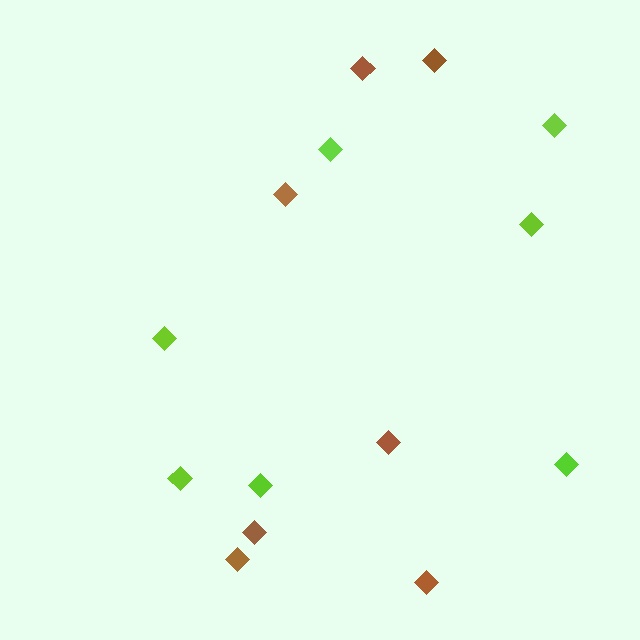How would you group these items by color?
There are 2 groups: one group of lime diamonds (7) and one group of brown diamonds (7).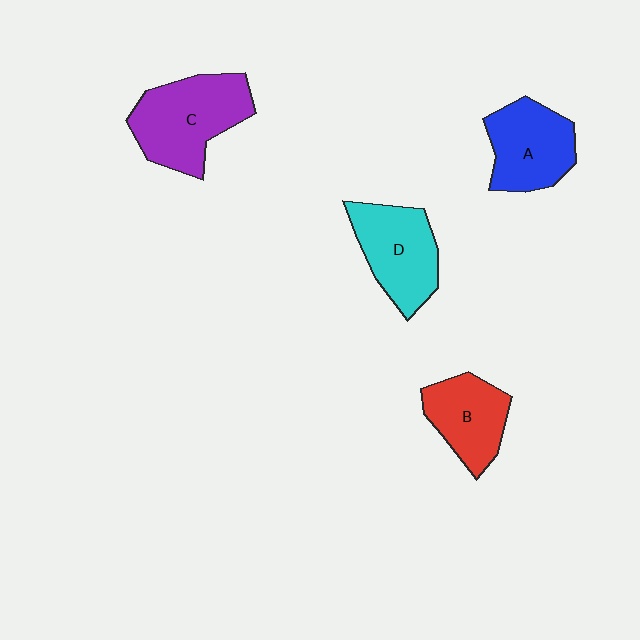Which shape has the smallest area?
Shape B (red).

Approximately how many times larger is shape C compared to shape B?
Approximately 1.4 times.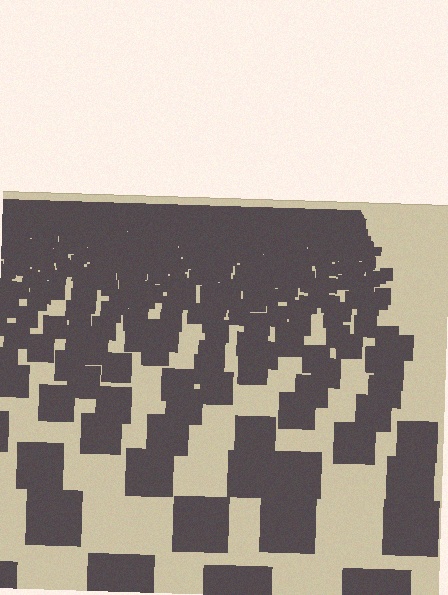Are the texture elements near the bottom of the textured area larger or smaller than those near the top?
Larger. Near the bottom, elements are closer to the viewer and appear at a bigger on-screen size.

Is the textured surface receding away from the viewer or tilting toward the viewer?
The surface is receding away from the viewer. Texture elements get smaller and denser toward the top.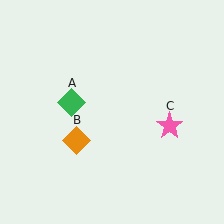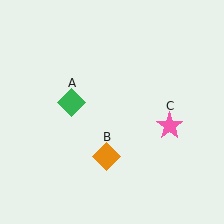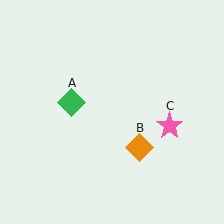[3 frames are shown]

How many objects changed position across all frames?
1 object changed position: orange diamond (object B).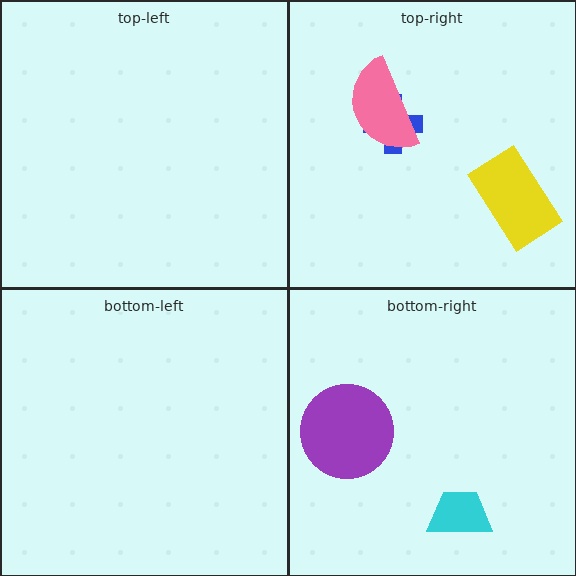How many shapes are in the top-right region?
3.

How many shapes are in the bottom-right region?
2.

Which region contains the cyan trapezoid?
The bottom-right region.